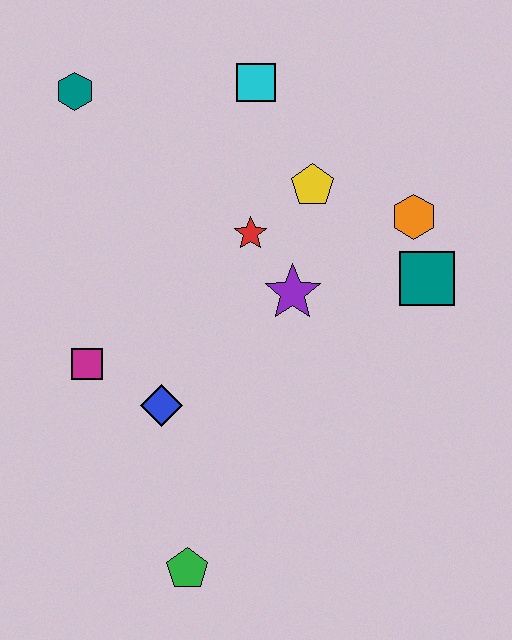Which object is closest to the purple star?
The red star is closest to the purple star.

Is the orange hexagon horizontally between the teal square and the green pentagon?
Yes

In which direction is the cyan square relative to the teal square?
The cyan square is above the teal square.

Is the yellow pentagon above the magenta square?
Yes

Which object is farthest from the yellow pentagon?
The green pentagon is farthest from the yellow pentagon.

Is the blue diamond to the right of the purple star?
No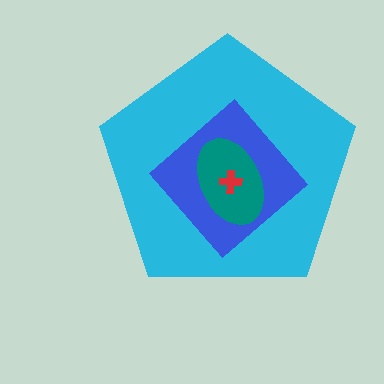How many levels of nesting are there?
4.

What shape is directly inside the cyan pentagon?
The blue diamond.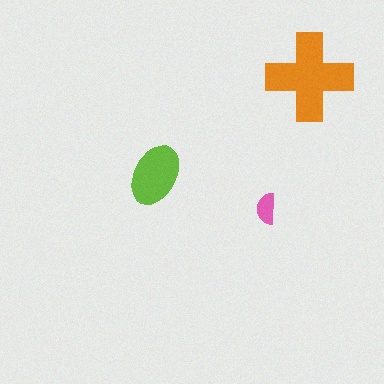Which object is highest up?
The orange cross is topmost.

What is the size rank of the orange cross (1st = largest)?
1st.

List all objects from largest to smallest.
The orange cross, the lime ellipse, the pink semicircle.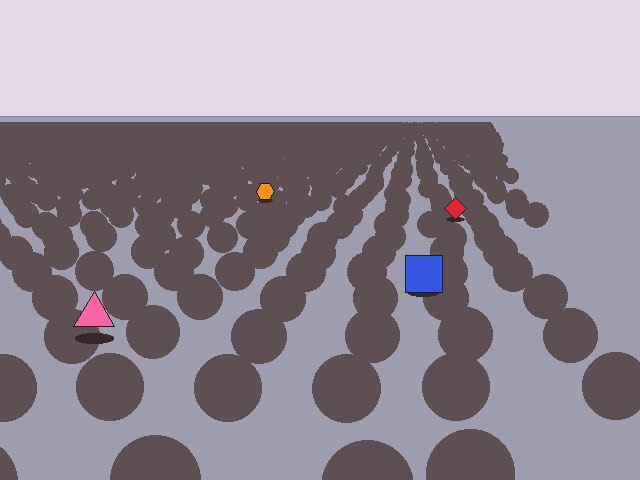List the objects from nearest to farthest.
From nearest to farthest: the pink triangle, the blue square, the red diamond, the orange hexagon.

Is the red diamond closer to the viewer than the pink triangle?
No. The pink triangle is closer — you can tell from the texture gradient: the ground texture is coarser near it.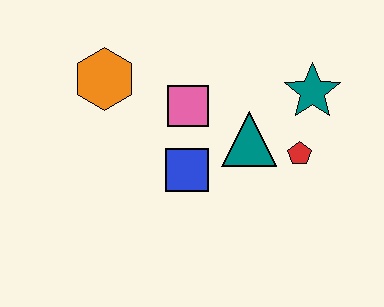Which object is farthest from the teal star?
The orange hexagon is farthest from the teal star.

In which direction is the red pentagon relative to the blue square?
The red pentagon is to the right of the blue square.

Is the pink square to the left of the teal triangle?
Yes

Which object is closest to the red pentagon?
The teal triangle is closest to the red pentagon.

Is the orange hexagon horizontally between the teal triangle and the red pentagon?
No